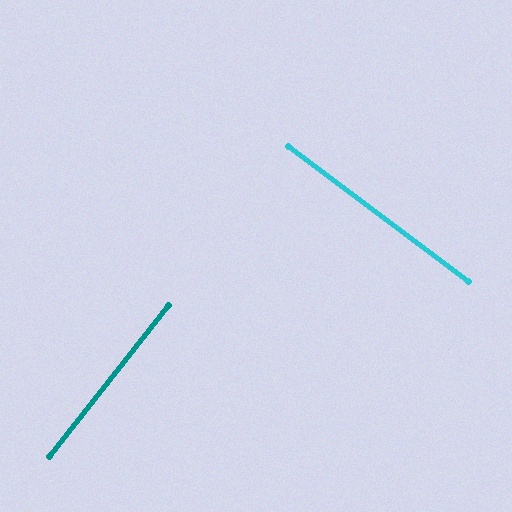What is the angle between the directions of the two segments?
Approximately 89 degrees.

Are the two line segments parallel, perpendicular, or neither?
Perpendicular — they meet at approximately 89°.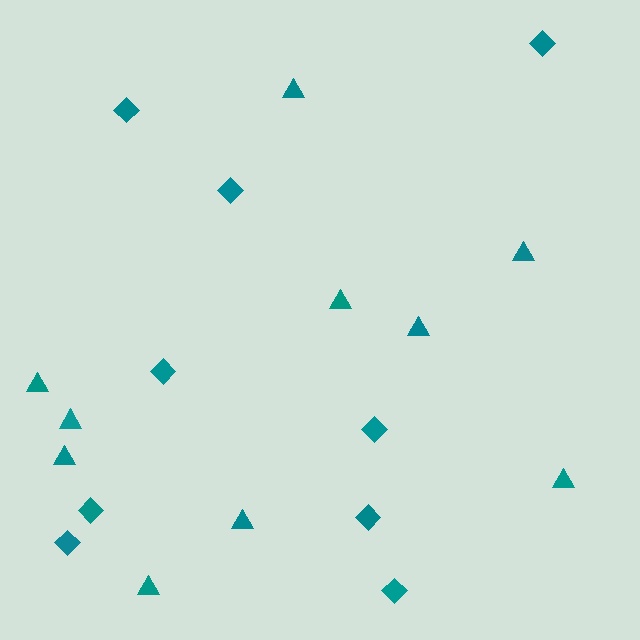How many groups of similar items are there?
There are 2 groups: one group of diamonds (9) and one group of triangles (10).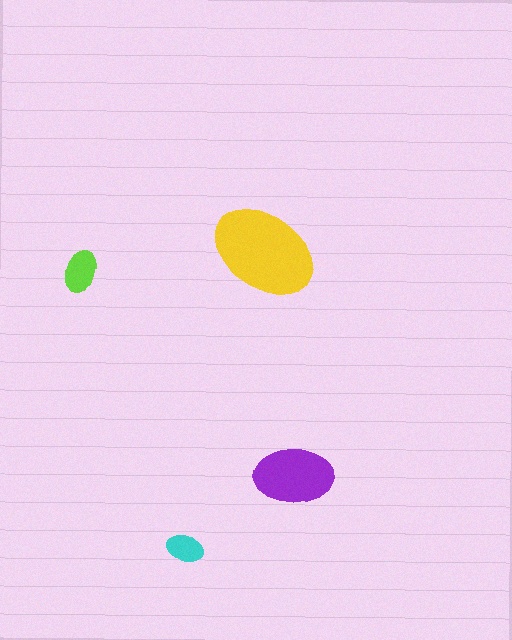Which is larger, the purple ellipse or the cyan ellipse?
The purple one.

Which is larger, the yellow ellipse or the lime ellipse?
The yellow one.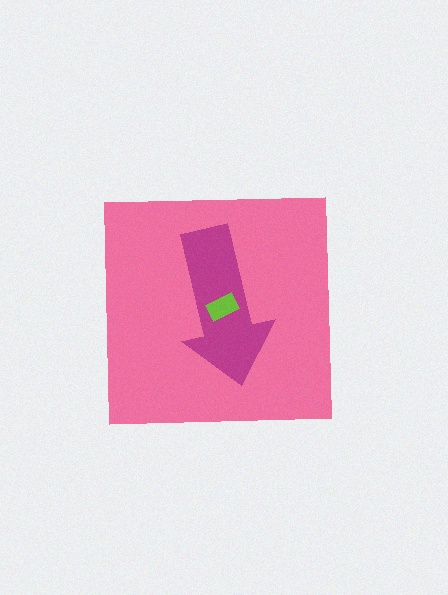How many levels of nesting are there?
3.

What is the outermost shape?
The pink square.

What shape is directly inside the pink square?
The magenta arrow.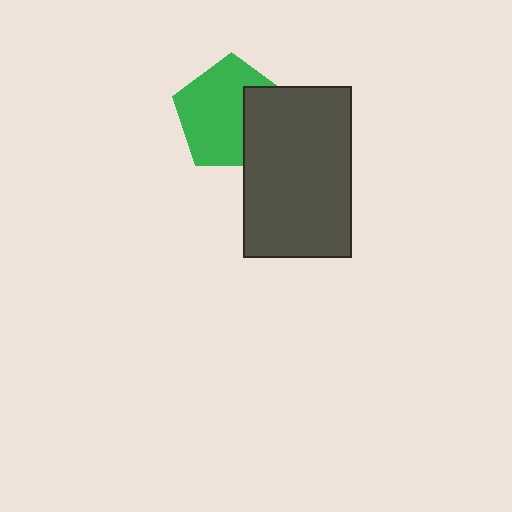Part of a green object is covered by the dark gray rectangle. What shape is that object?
It is a pentagon.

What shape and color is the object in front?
The object in front is a dark gray rectangle.